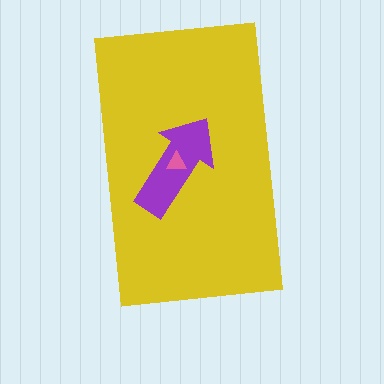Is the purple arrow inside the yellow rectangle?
Yes.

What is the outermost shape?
The yellow rectangle.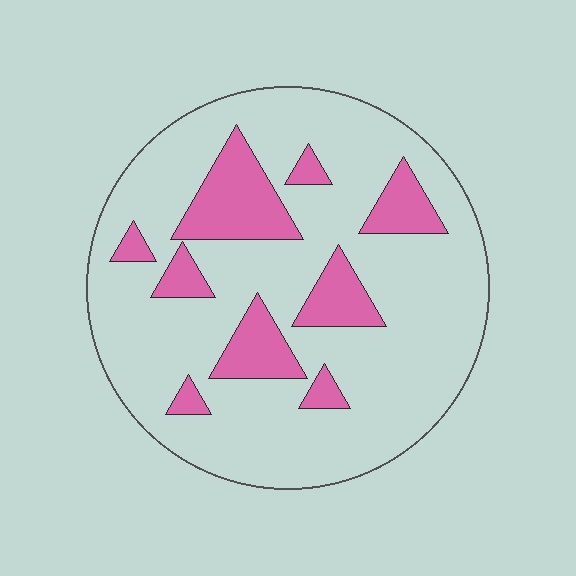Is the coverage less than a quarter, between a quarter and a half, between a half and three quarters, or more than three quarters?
Less than a quarter.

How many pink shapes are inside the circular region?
9.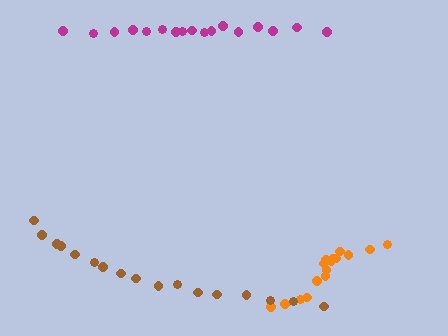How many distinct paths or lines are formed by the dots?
There are 3 distinct paths.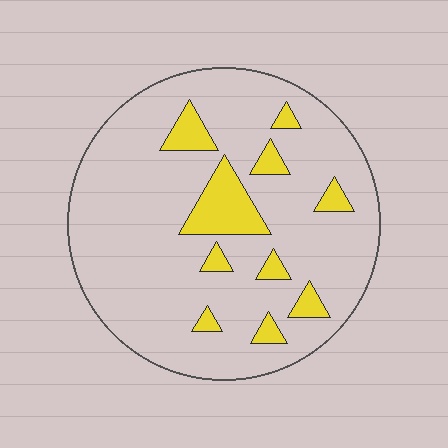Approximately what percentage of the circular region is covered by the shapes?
Approximately 15%.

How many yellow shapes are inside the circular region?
10.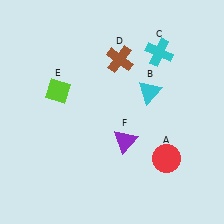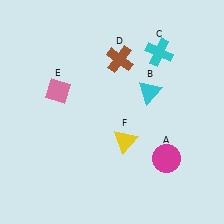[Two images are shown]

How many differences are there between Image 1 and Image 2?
There are 3 differences between the two images.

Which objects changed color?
A changed from red to magenta. E changed from lime to pink. F changed from purple to yellow.